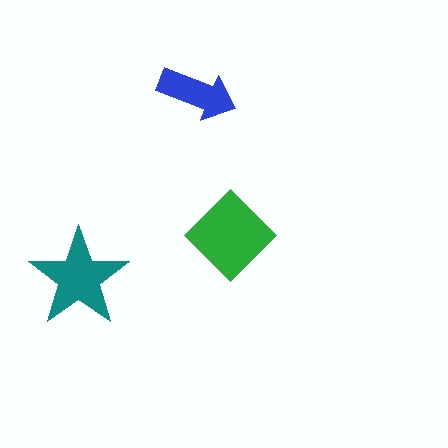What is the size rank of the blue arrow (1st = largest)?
3rd.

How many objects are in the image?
There are 3 objects in the image.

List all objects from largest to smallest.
The green diamond, the teal star, the blue arrow.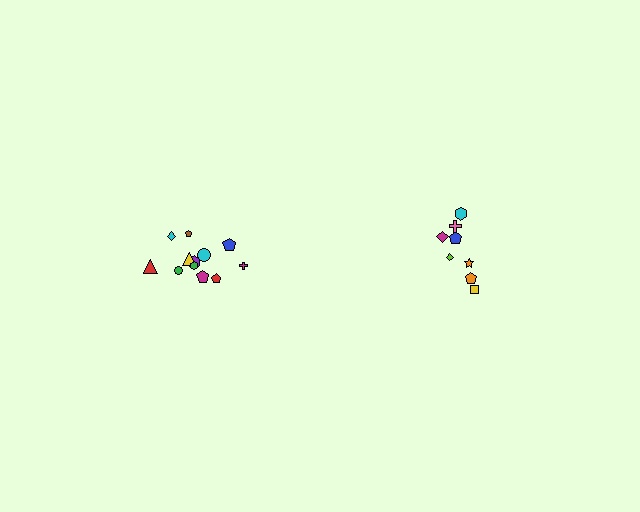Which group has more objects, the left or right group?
The left group.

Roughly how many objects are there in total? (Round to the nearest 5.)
Roughly 20 objects in total.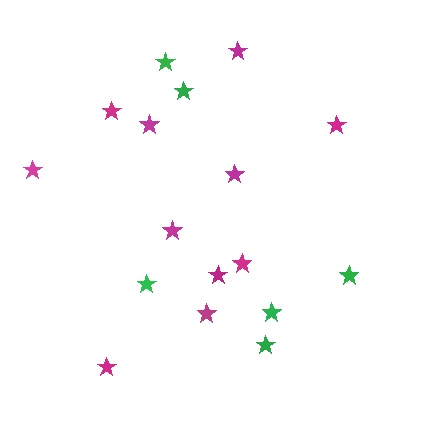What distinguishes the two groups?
There are 2 groups: one group of green stars (6) and one group of magenta stars (11).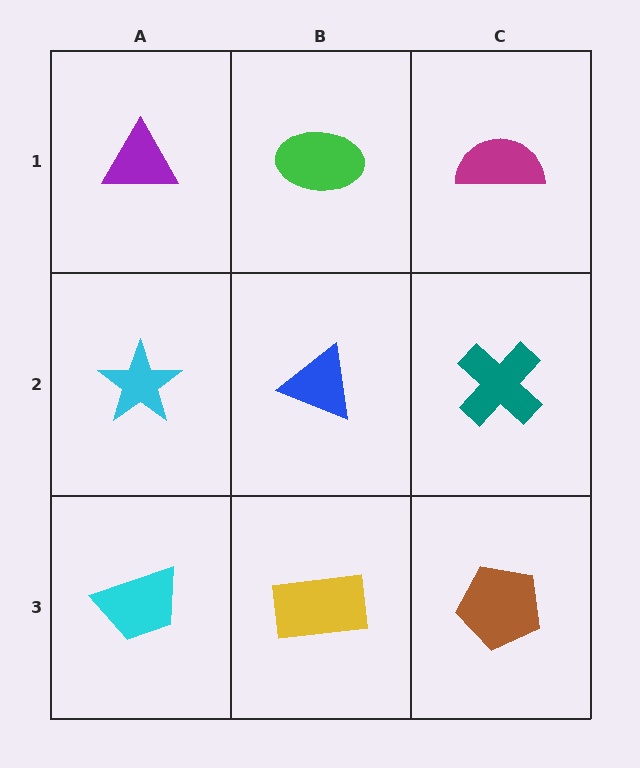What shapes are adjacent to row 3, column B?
A blue triangle (row 2, column B), a cyan trapezoid (row 3, column A), a brown pentagon (row 3, column C).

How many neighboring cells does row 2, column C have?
3.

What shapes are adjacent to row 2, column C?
A magenta semicircle (row 1, column C), a brown pentagon (row 3, column C), a blue triangle (row 2, column B).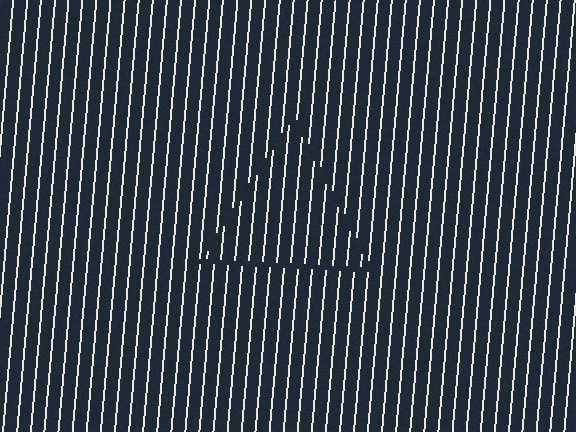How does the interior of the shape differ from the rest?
The interior of the shape contains the same grating, shifted by half a period — the contour is defined by the phase discontinuity where line-ends from the inner and outer gratings abut.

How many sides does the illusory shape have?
3 sides — the line-ends trace a triangle.